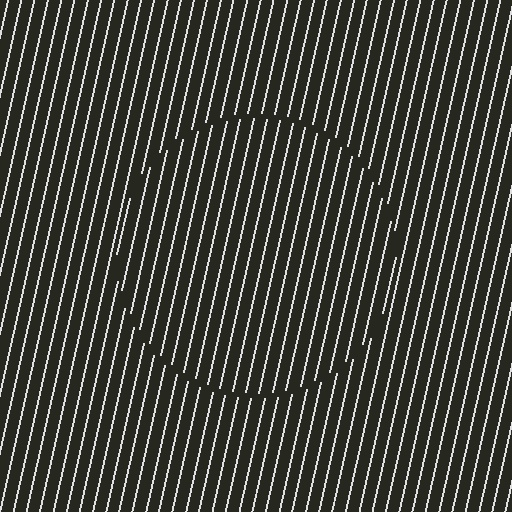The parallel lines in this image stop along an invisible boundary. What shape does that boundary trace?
An illusory circle. The interior of the shape contains the same grating, shifted by half a period — the contour is defined by the phase discontinuity where line-ends from the inner and outer gratings abut.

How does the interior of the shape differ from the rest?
The interior of the shape contains the same grating, shifted by half a period — the contour is defined by the phase discontinuity where line-ends from the inner and outer gratings abut.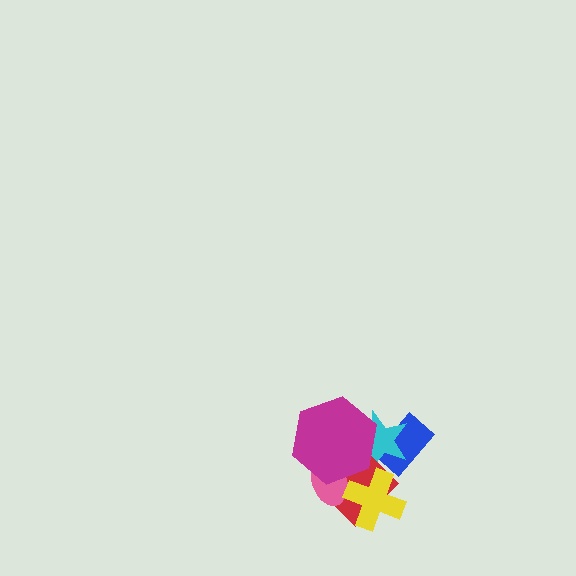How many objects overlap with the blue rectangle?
2 objects overlap with the blue rectangle.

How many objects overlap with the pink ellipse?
3 objects overlap with the pink ellipse.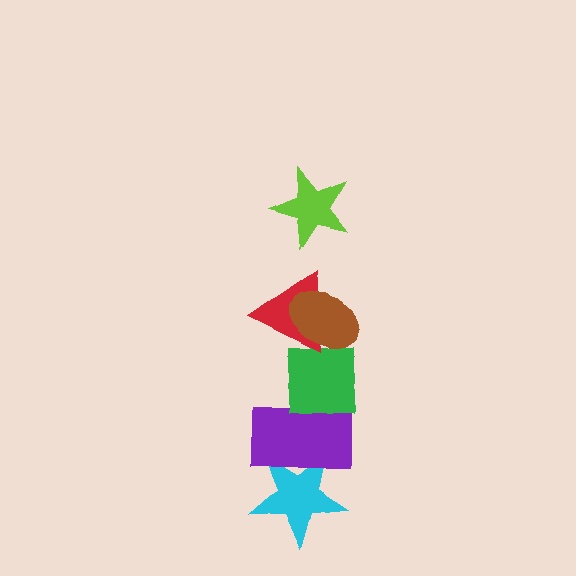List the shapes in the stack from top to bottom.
From top to bottom: the lime star, the brown ellipse, the red triangle, the green square, the purple rectangle, the cyan star.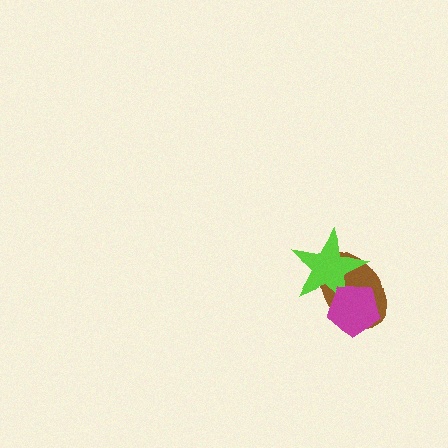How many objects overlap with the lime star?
2 objects overlap with the lime star.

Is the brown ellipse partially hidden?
Yes, it is partially covered by another shape.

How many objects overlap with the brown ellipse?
2 objects overlap with the brown ellipse.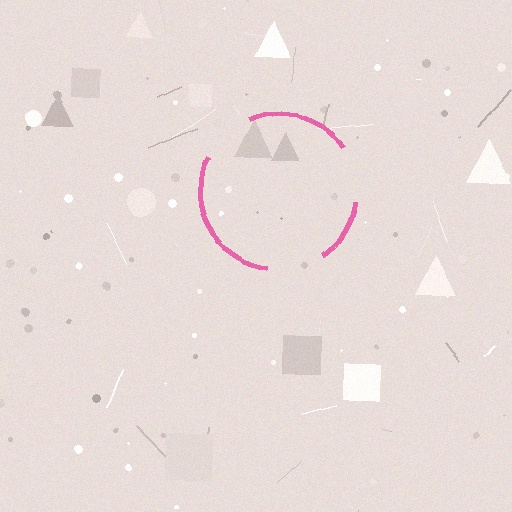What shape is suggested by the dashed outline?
The dashed outline suggests a circle.